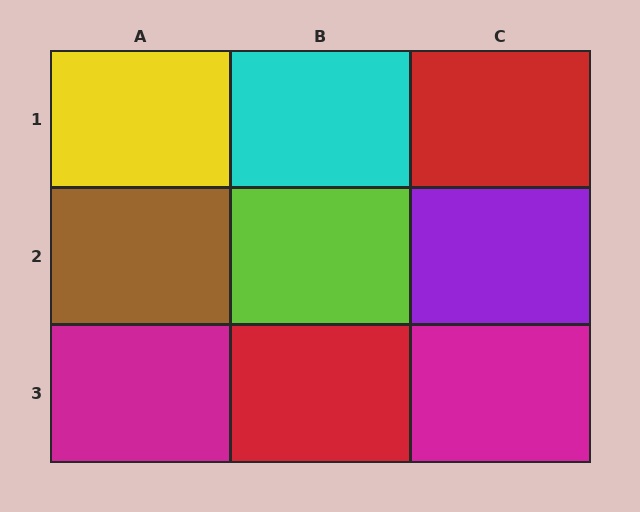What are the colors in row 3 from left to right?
Magenta, red, magenta.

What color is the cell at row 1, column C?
Red.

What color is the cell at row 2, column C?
Purple.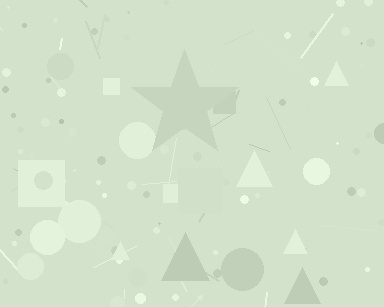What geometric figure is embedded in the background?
A star is embedded in the background.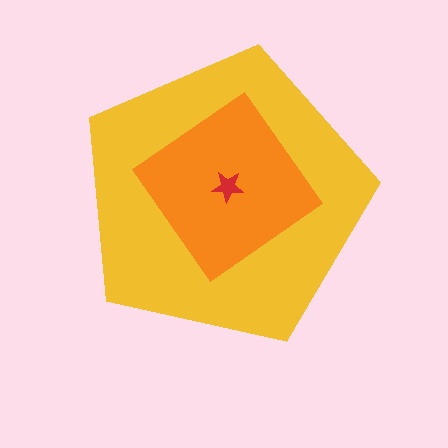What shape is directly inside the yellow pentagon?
The orange diamond.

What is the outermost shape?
The yellow pentagon.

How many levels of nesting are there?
3.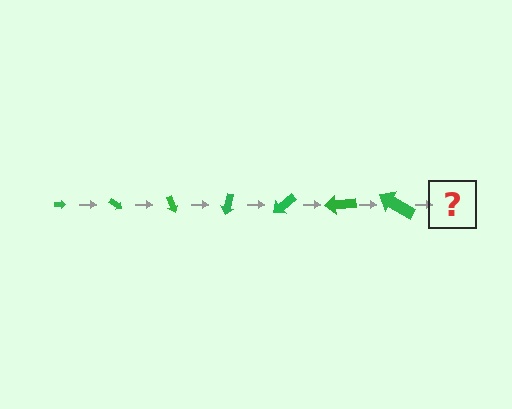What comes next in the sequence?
The next element should be an arrow, larger than the previous one and rotated 245 degrees from the start.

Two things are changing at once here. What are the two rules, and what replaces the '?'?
The two rules are that the arrow grows larger each step and it rotates 35 degrees each step. The '?' should be an arrow, larger than the previous one and rotated 245 degrees from the start.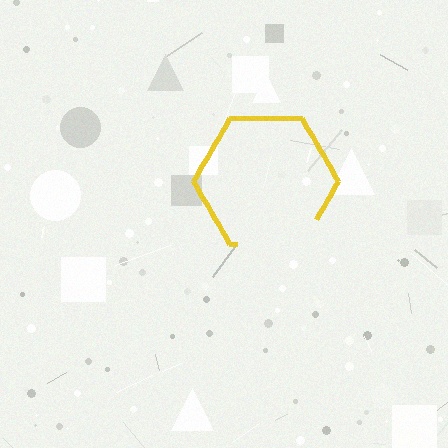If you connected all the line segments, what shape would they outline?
They would outline a hexagon.